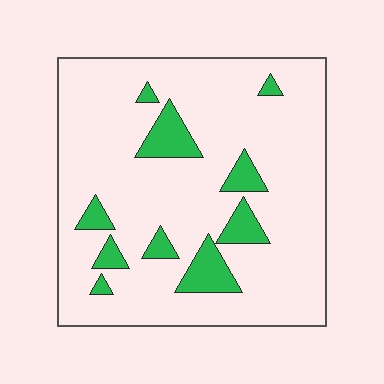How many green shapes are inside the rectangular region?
10.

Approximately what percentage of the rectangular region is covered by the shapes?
Approximately 15%.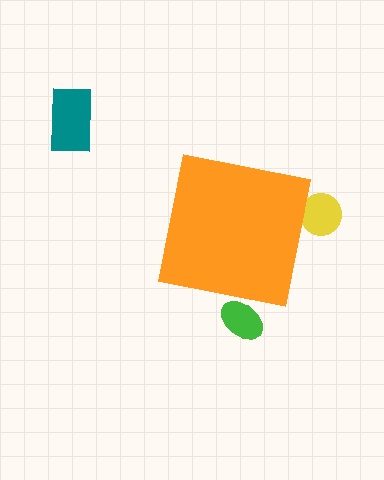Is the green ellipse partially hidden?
Yes, the green ellipse is partially hidden behind the orange square.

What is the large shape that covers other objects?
An orange square.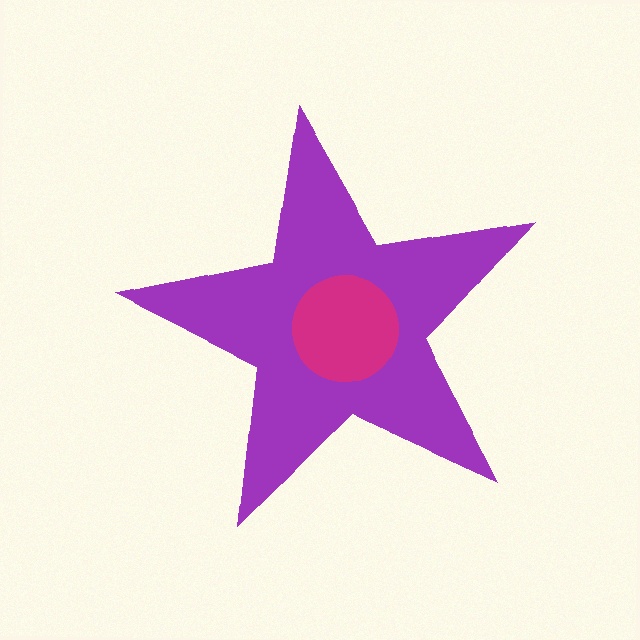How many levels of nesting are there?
2.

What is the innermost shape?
The magenta circle.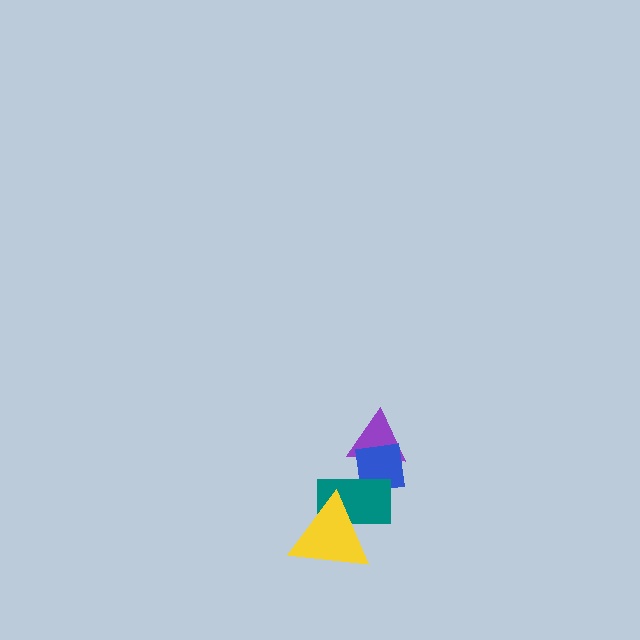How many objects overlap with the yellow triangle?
1 object overlaps with the yellow triangle.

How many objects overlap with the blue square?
2 objects overlap with the blue square.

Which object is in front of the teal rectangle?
The yellow triangle is in front of the teal rectangle.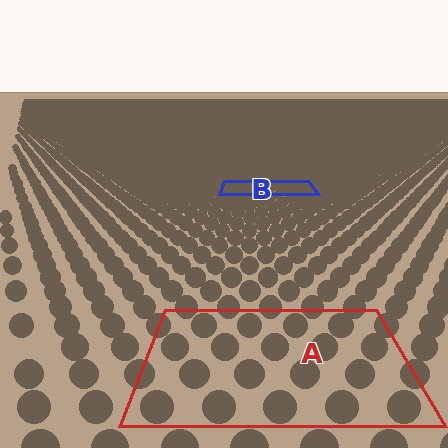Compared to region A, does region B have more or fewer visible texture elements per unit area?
Region B has more texture elements per unit area — they are packed more densely because it is farther away.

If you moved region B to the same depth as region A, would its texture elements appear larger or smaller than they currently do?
They would appear larger. At a closer depth, the same texture elements are projected at a bigger on-screen size.